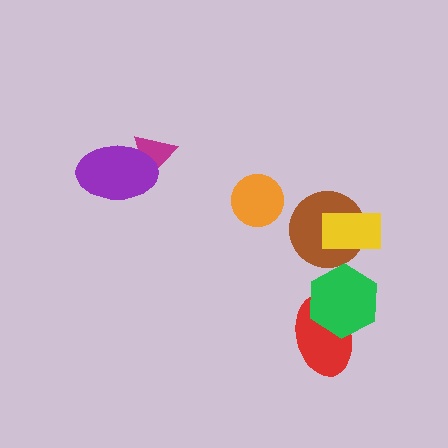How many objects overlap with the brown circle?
1 object overlaps with the brown circle.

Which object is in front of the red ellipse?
The green hexagon is in front of the red ellipse.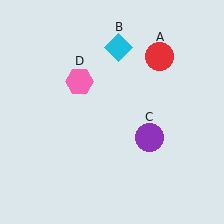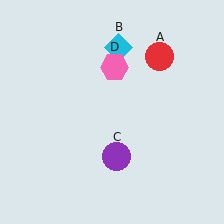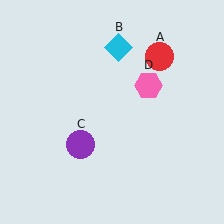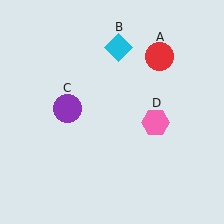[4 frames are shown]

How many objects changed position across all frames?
2 objects changed position: purple circle (object C), pink hexagon (object D).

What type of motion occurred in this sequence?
The purple circle (object C), pink hexagon (object D) rotated clockwise around the center of the scene.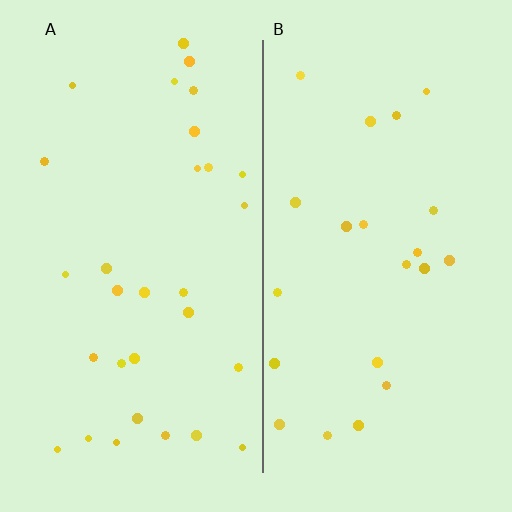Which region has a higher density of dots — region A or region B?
A (the left).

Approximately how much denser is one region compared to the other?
Approximately 1.4× — region A over region B.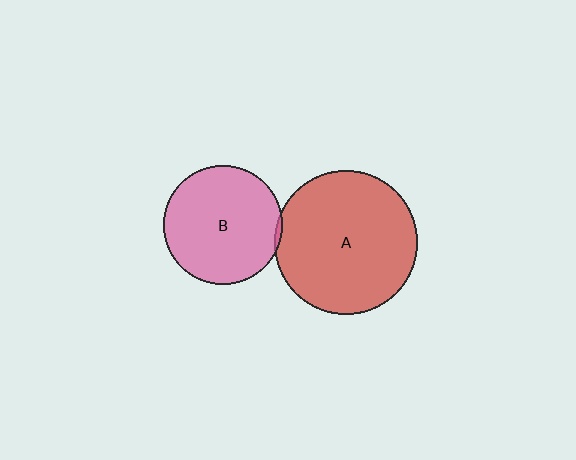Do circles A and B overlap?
Yes.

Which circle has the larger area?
Circle A (red).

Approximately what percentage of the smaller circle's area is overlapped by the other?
Approximately 5%.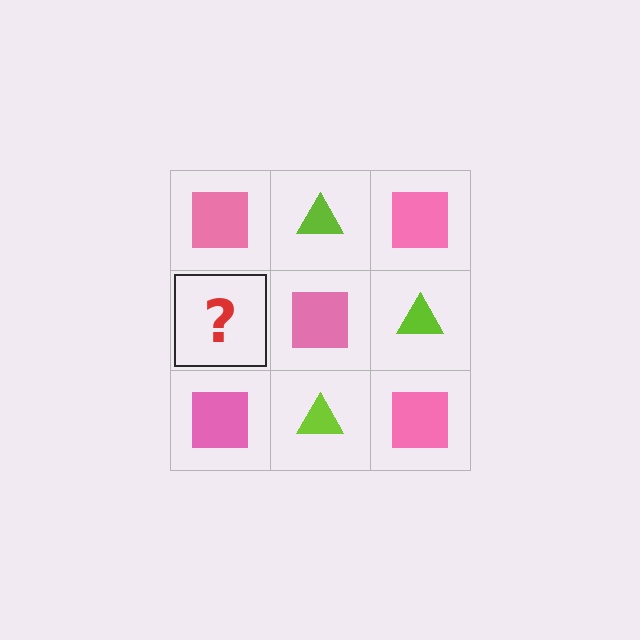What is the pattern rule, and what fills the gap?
The rule is that it alternates pink square and lime triangle in a checkerboard pattern. The gap should be filled with a lime triangle.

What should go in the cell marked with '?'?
The missing cell should contain a lime triangle.